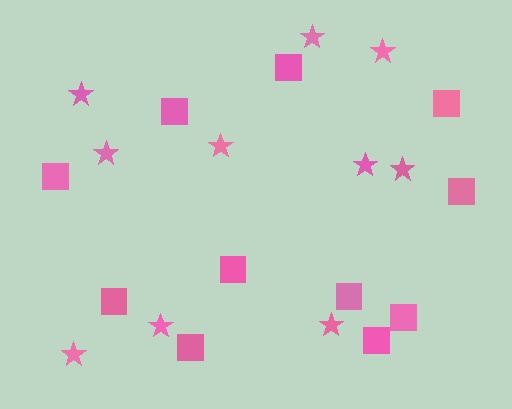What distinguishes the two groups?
There are 2 groups: one group of squares (11) and one group of stars (10).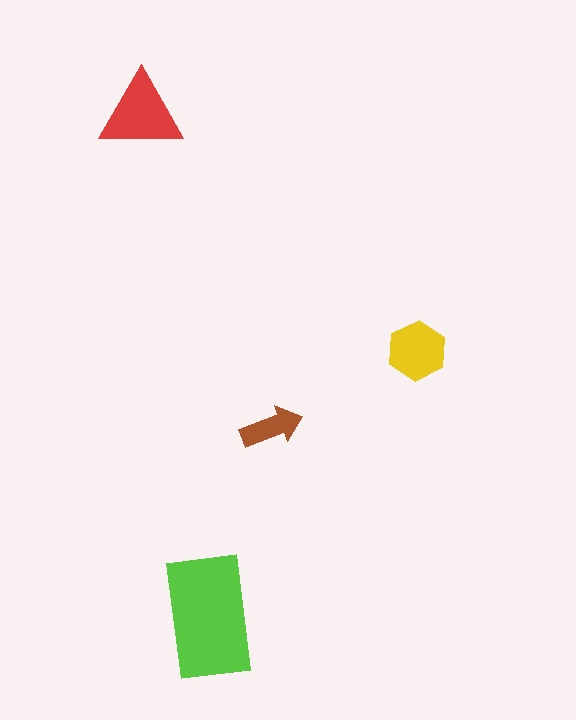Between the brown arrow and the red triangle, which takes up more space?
The red triangle.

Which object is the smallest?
The brown arrow.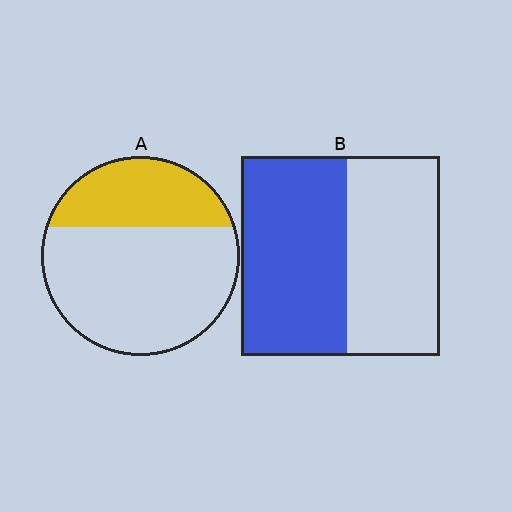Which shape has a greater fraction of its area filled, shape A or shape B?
Shape B.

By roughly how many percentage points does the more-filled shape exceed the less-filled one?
By roughly 20 percentage points (B over A).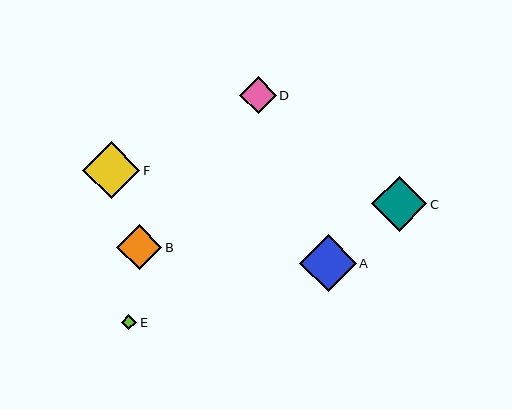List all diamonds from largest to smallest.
From largest to smallest: F, A, C, B, D, E.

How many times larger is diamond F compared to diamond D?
Diamond F is approximately 1.5 times the size of diamond D.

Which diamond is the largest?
Diamond F is the largest with a size of approximately 57 pixels.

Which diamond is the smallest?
Diamond E is the smallest with a size of approximately 15 pixels.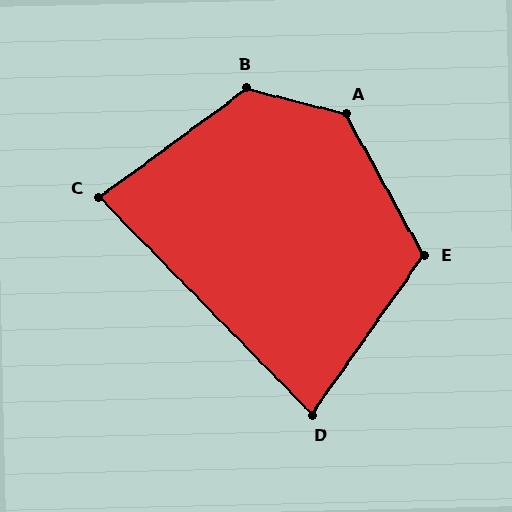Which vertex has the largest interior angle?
A, at approximately 133 degrees.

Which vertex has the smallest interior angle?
D, at approximately 80 degrees.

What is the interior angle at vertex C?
Approximately 82 degrees (acute).